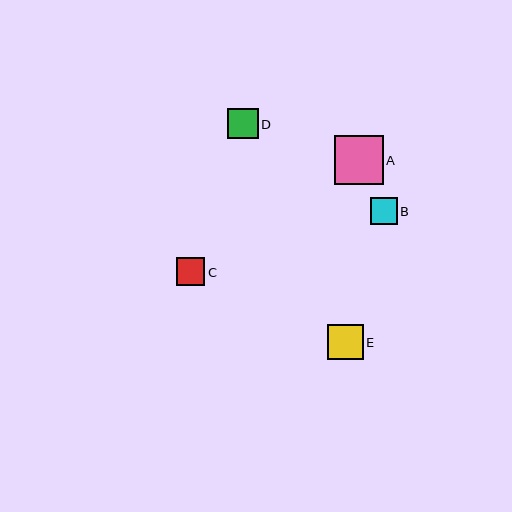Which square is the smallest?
Square B is the smallest with a size of approximately 27 pixels.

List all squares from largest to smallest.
From largest to smallest: A, E, D, C, B.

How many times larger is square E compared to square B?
Square E is approximately 1.3 times the size of square B.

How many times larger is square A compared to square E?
Square A is approximately 1.4 times the size of square E.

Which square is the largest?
Square A is the largest with a size of approximately 49 pixels.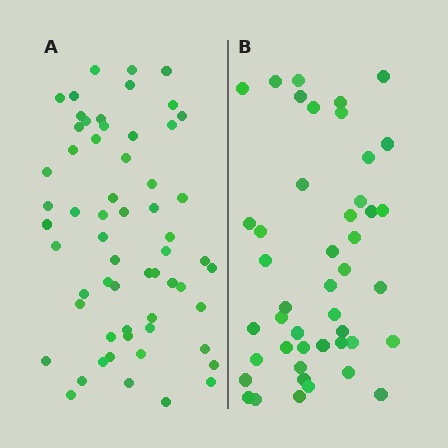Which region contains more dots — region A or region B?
Region A (the left region) has more dots.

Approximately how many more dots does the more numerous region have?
Region A has approximately 15 more dots than region B.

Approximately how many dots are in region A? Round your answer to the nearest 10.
About 60 dots.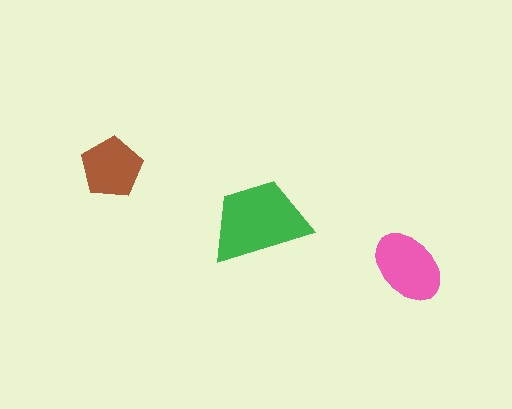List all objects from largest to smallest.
The green trapezoid, the pink ellipse, the brown pentagon.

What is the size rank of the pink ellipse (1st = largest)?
2nd.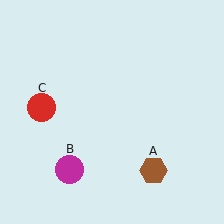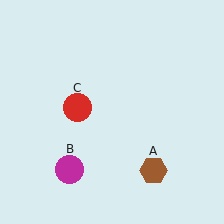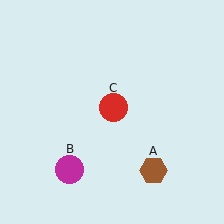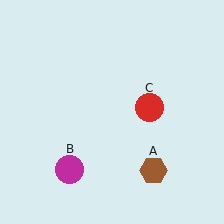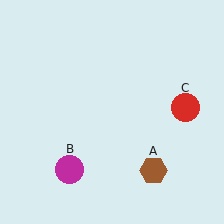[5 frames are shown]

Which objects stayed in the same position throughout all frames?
Brown hexagon (object A) and magenta circle (object B) remained stationary.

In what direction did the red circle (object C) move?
The red circle (object C) moved right.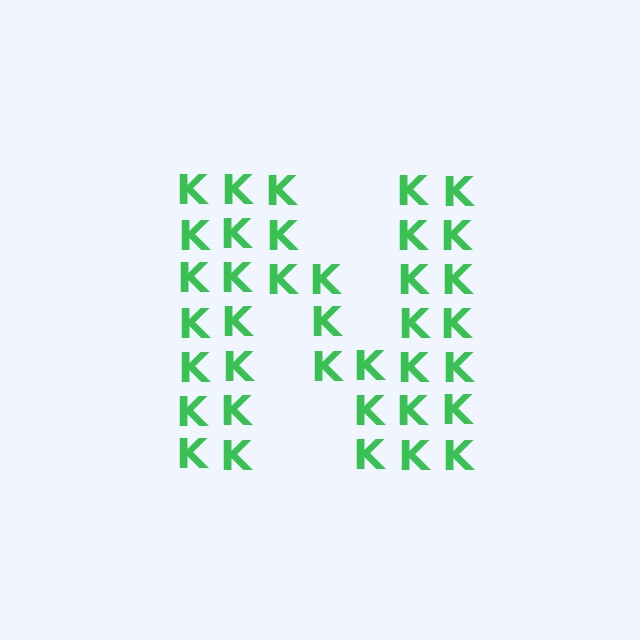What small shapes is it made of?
It is made of small letter K's.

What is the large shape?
The large shape is the letter N.